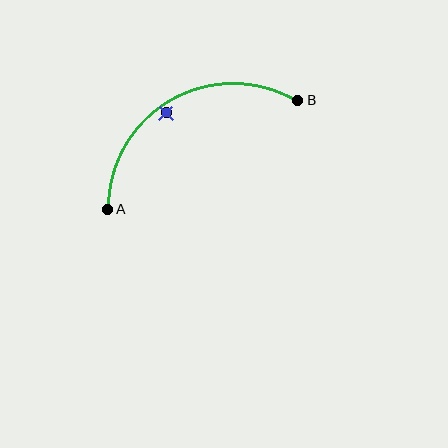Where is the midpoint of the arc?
The arc midpoint is the point on the curve farthest from the straight line joining A and B. It sits above that line.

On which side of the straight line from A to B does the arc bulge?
The arc bulges above the straight line connecting A and B.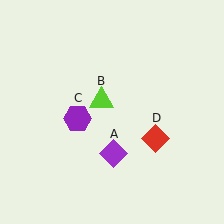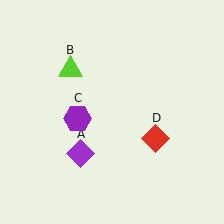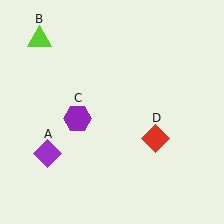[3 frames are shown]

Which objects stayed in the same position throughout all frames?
Purple hexagon (object C) and red diamond (object D) remained stationary.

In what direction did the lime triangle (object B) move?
The lime triangle (object B) moved up and to the left.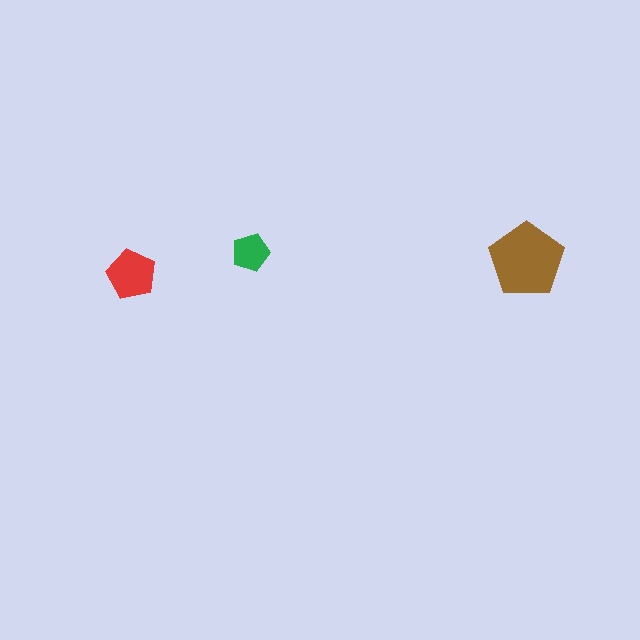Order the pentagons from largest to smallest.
the brown one, the red one, the green one.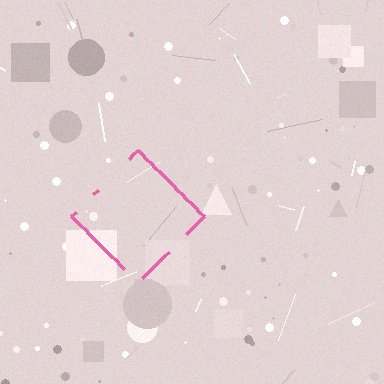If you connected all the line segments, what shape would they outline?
They would outline a diamond.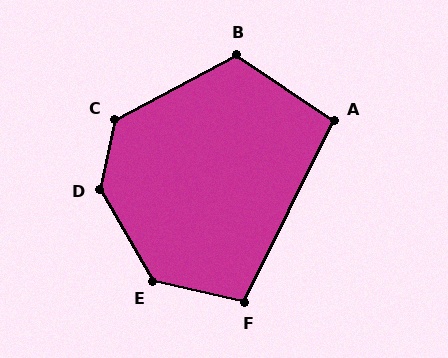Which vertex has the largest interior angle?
D, at approximately 138 degrees.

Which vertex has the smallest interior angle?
A, at approximately 98 degrees.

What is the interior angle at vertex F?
Approximately 103 degrees (obtuse).